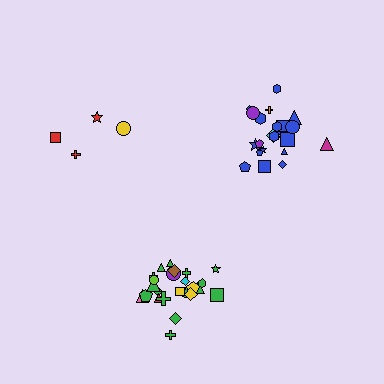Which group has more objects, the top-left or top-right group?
The top-right group.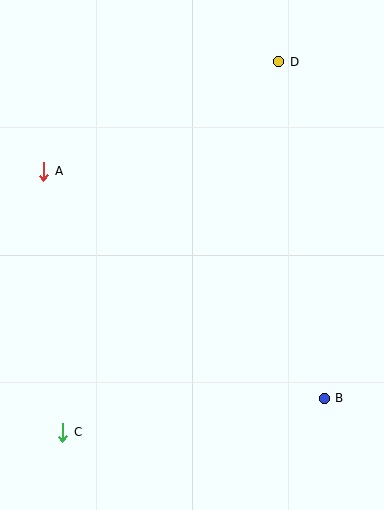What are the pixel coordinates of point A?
Point A is at (44, 171).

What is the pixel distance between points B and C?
The distance between B and C is 264 pixels.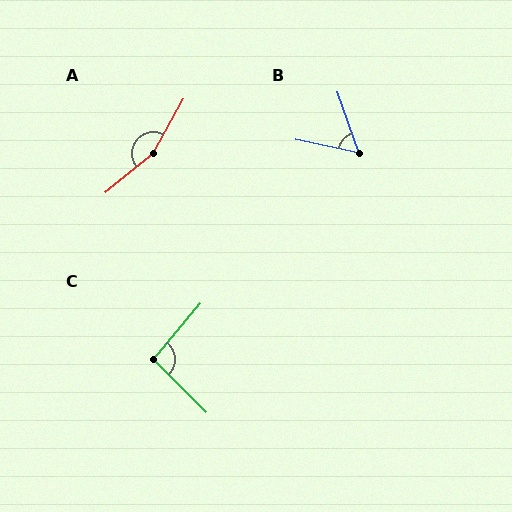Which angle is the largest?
A, at approximately 158 degrees.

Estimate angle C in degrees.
Approximately 95 degrees.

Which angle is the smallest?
B, at approximately 58 degrees.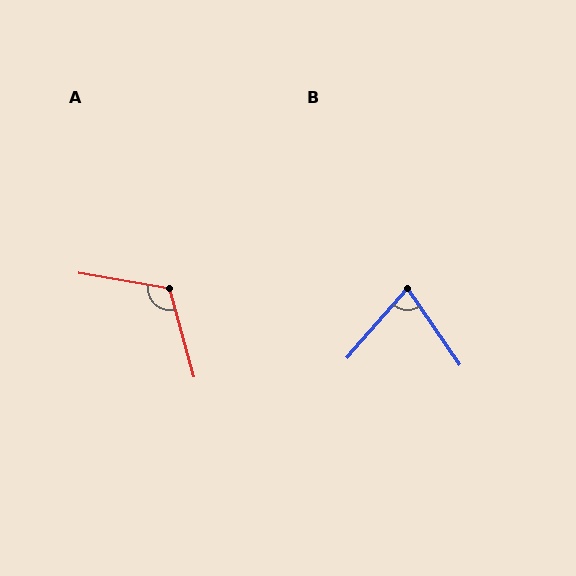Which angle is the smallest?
B, at approximately 75 degrees.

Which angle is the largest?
A, at approximately 115 degrees.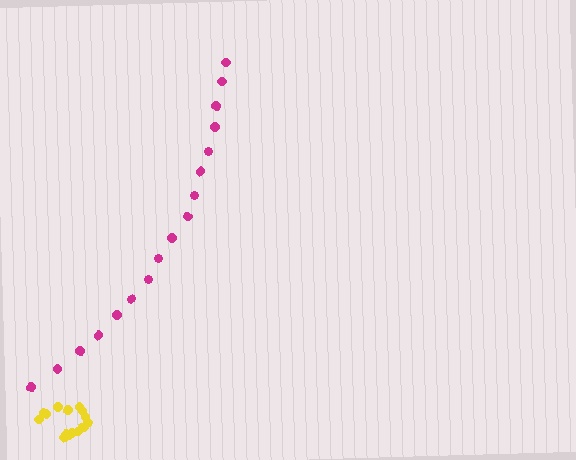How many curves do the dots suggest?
There are 2 distinct paths.